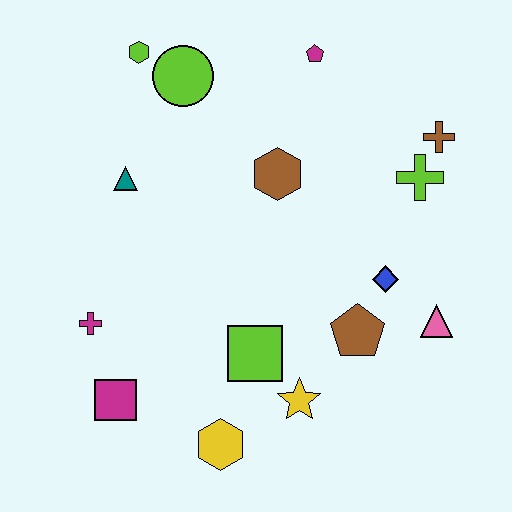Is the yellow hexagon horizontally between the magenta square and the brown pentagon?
Yes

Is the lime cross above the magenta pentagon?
No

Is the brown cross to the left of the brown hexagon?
No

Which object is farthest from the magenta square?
The brown cross is farthest from the magenta square.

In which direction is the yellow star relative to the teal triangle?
The yellow star is below the teal triangle.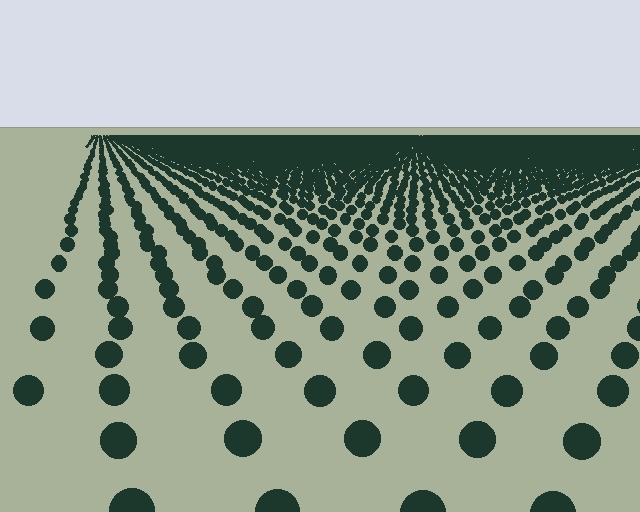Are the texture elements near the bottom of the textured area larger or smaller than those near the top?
Larger. Near the bottom, elements are closer to the viewer and appear at a bigger on-screen size.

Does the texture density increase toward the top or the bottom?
Density increases toward the top.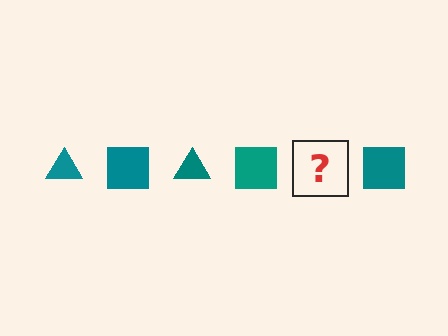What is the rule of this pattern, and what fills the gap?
The rule is that the pattern cycles through triangle, square shapes in teal. The gap should be filled with a teal triangle.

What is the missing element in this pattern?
The missing element is a teal triangle.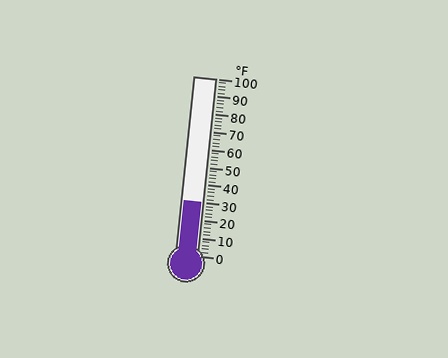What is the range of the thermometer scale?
The thermometer scale ranges from 0°F to 100°F.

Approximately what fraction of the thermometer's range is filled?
The thermometer is filled to approximately 30% of its range.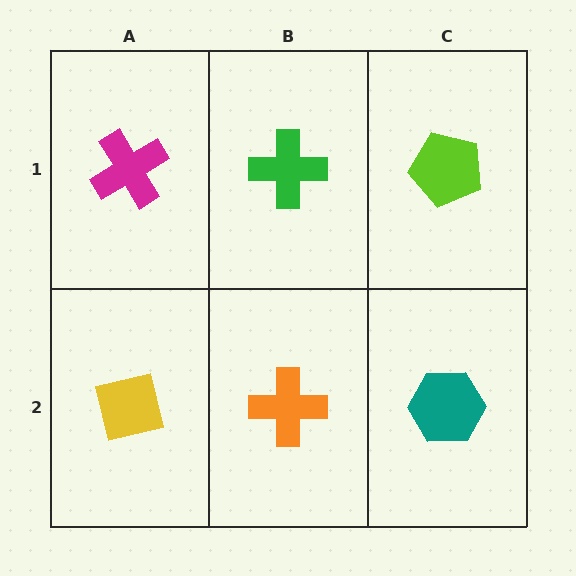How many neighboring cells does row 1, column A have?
2.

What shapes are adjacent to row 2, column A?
A magenta cross (row 1, column A), an orange cross (row 2, column B).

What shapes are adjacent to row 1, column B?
An orange cross (row 2, column B), a magenta cross (row 1, column A), a lime pentagon (row 1, column C).